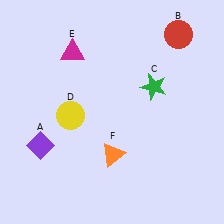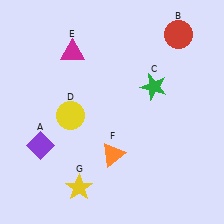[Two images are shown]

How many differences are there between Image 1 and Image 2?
There is 1 difference between the two images.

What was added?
A yellow star (G) was added in Image 2.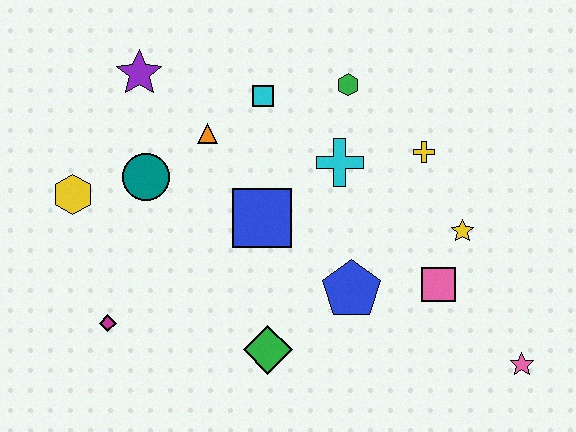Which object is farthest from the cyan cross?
The magenta diamond is farthest from the cyan cross.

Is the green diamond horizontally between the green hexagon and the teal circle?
Yes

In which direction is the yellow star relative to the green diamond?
The yellow star is to the right of the green diamond.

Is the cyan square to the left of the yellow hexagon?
No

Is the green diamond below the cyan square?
Yes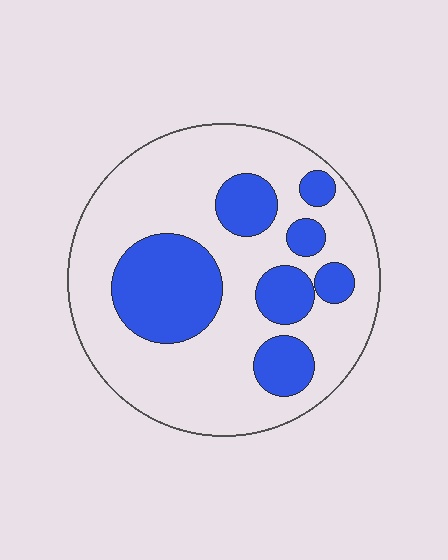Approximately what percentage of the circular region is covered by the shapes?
Approximately 30%.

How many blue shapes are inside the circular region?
7.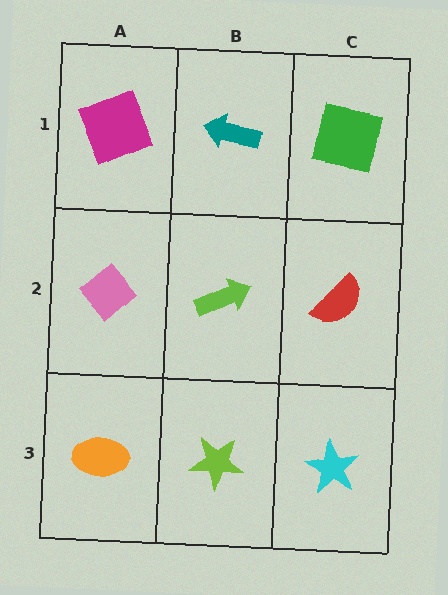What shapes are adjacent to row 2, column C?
A green square (row 1, column C), a cyan star (row 3, column C), a lime arrow (row 2, column B).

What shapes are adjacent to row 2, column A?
A magenta square (row 1, column A), an orange ellipse (row 3, column A), a lime arrow (row 2, column B).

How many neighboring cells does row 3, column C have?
2.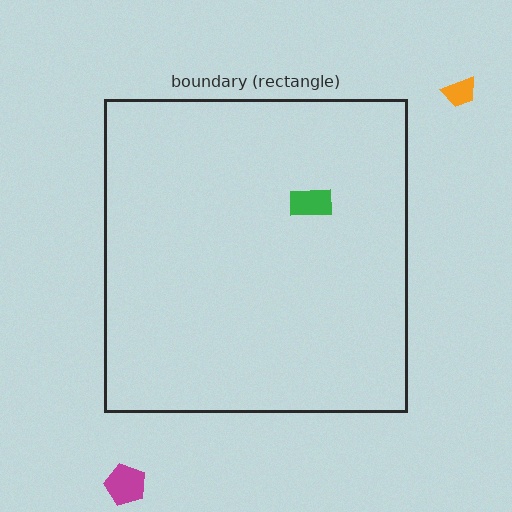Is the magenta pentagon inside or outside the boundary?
Outside.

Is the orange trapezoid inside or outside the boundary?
Outside.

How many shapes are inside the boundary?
1 inside, 2 outside.